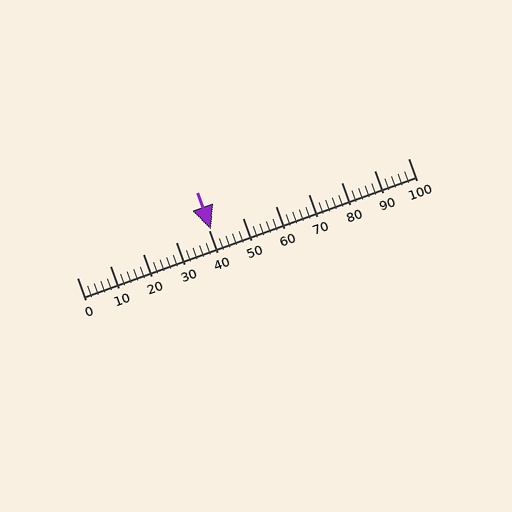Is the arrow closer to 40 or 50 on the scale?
The arrow is closer to 40.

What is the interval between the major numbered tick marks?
The major tick marks are spaced 10 units apart.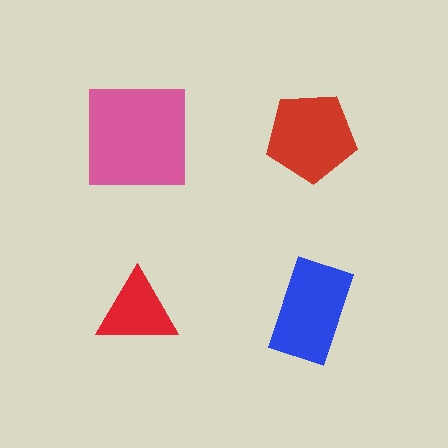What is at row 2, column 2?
A blue rectangle.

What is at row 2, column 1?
A red triangle.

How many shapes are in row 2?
2 shapes.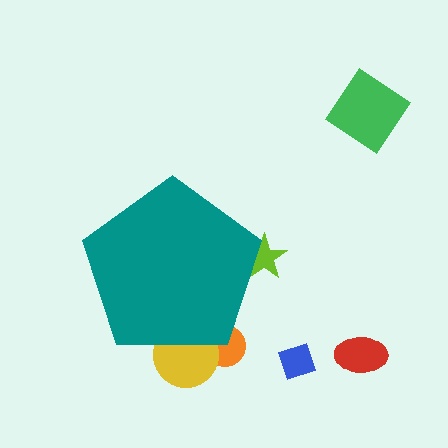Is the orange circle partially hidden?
Yes, the orange circle is partially hidden behind the teal pentagon.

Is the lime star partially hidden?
Yes, the lime star is partially hidden behind the teal pentagon.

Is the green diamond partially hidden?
No, the green diamond is fully visible.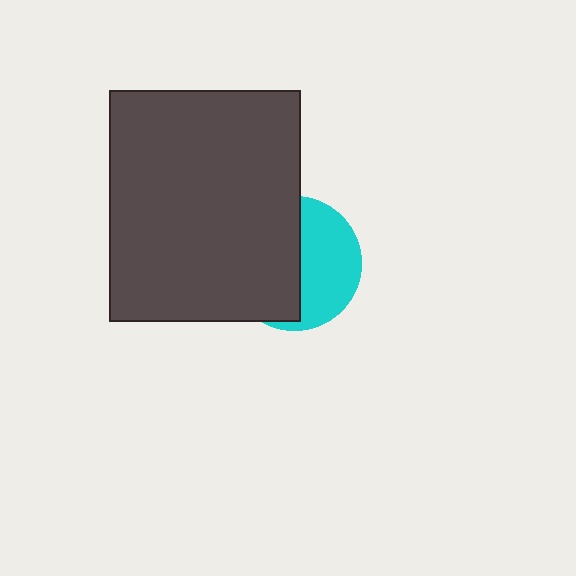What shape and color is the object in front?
The object in front is a dark gray rectangle.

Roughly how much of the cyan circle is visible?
About half of it is visible (roughly 45%).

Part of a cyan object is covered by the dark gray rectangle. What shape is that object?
It is a circle.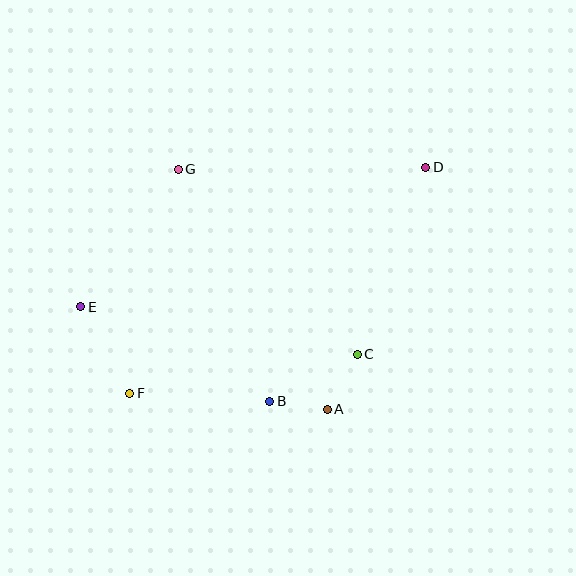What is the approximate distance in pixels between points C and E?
The distance between C and E is approximately 281 pixels.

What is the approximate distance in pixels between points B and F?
The distance between B and F is approximately 140 pixels.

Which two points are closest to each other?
Points A and B are closest to each other.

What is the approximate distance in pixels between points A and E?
The distance between A and E is approximately 267 pixels.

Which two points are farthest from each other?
Points D and F are farthest from each other.